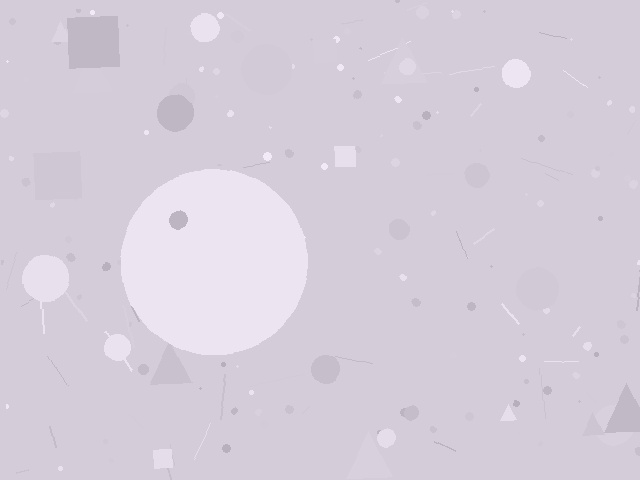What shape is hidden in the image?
A circle is hidden in the image.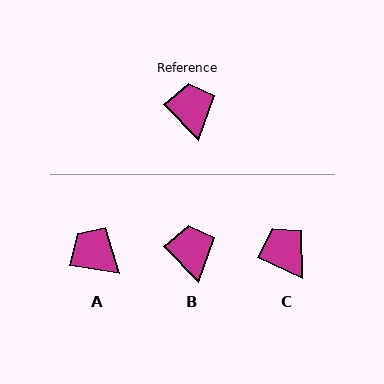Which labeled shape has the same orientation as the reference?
B.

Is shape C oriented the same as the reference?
No, it is off by about 22 degrees.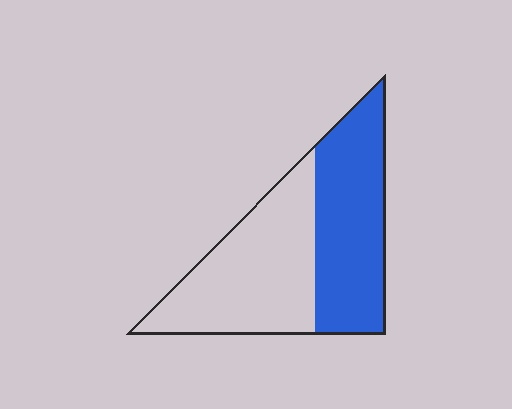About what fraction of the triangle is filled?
About one half (1/2).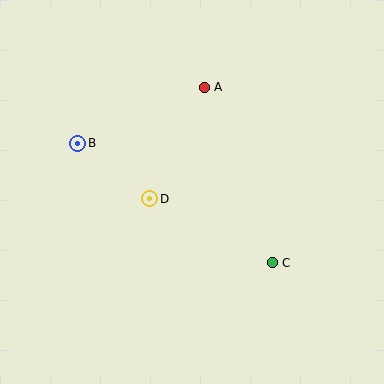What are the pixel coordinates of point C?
Point C is at (272, 263).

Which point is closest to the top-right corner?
Point A is closest to the top-right corner.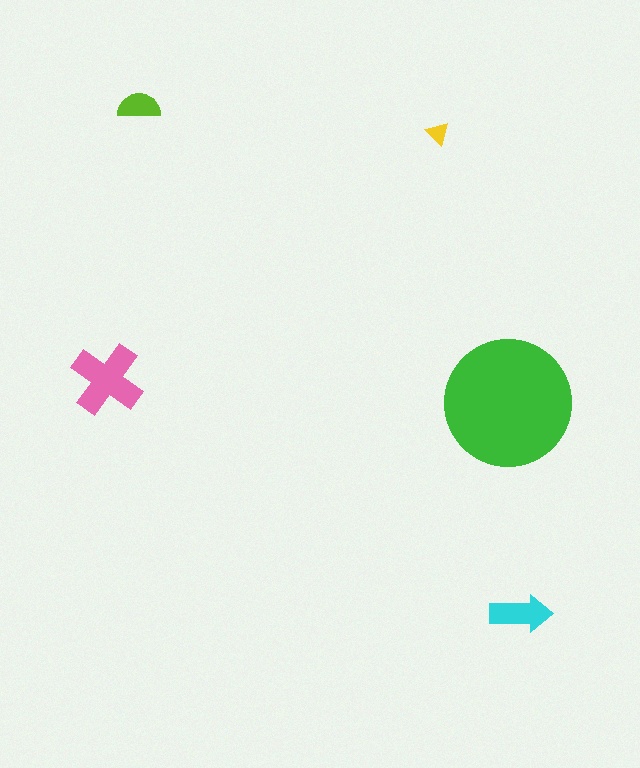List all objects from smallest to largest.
The yellow triangle, the lime semicircle, the cyan arrow, the pink cross, the green circle.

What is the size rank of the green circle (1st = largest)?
1st.